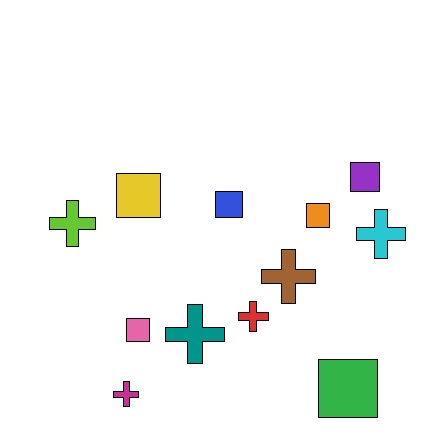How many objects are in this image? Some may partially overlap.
There are 12 objects.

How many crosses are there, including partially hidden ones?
There are 6 crosses.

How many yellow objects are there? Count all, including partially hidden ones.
There is 1 yellow object.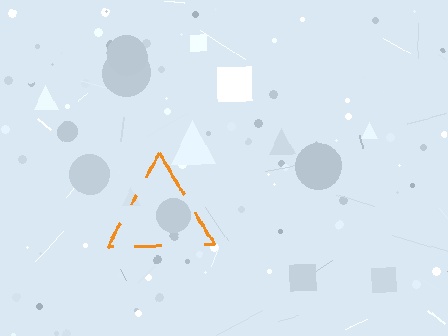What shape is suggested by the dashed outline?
The dashed outline suggests a triangle.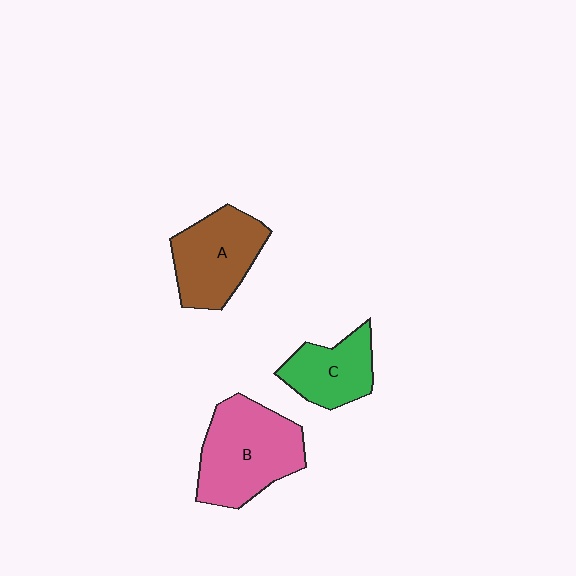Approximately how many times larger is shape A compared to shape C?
Approximately 1.3 times.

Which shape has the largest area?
Shape B (pink).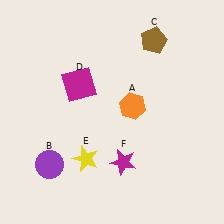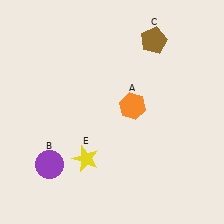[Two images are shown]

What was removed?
The magenta star (F), the magenta square (D) were removed in Image 2.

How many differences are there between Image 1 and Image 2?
There are 2 differences between the two images.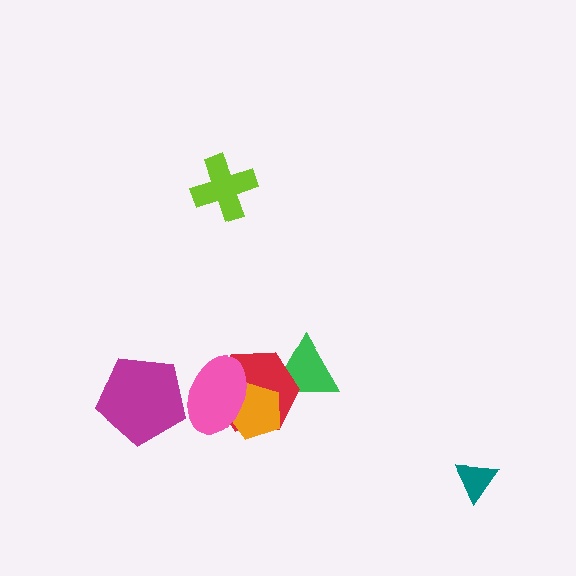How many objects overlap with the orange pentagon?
2 objects overlap with the orange pentagon.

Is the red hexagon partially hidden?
Yes, it is partially covered by another shape.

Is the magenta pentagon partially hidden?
Yes, it is partially covered by another shape.